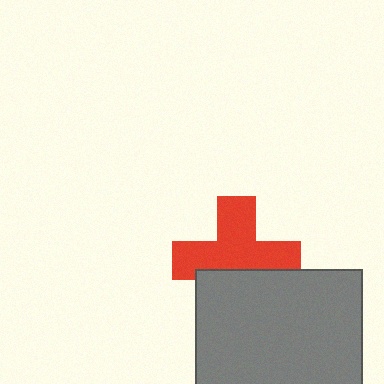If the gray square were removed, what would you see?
You would see the complete red cross.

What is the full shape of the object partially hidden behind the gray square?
The partially hidden object is a red cross.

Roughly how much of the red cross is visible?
Most of it is visible (roughly 67%).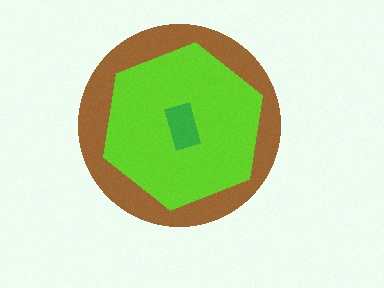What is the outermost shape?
The brown circle.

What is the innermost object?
The green rectangle.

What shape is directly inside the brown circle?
The lime hexagon.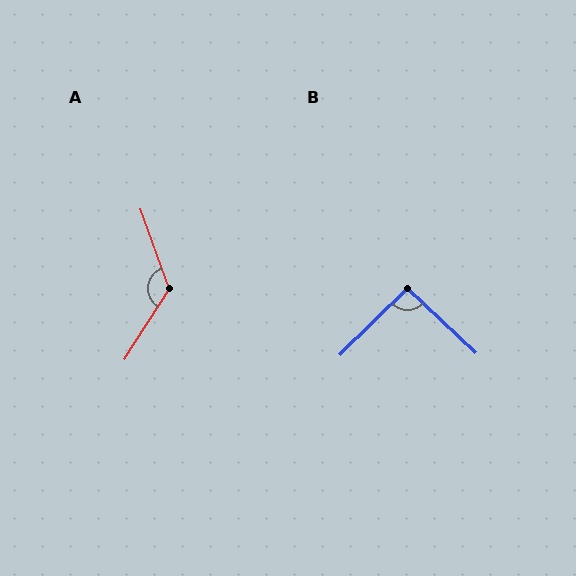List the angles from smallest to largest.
B (92°), A (129°).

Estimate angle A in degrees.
Approximately 129 degrees.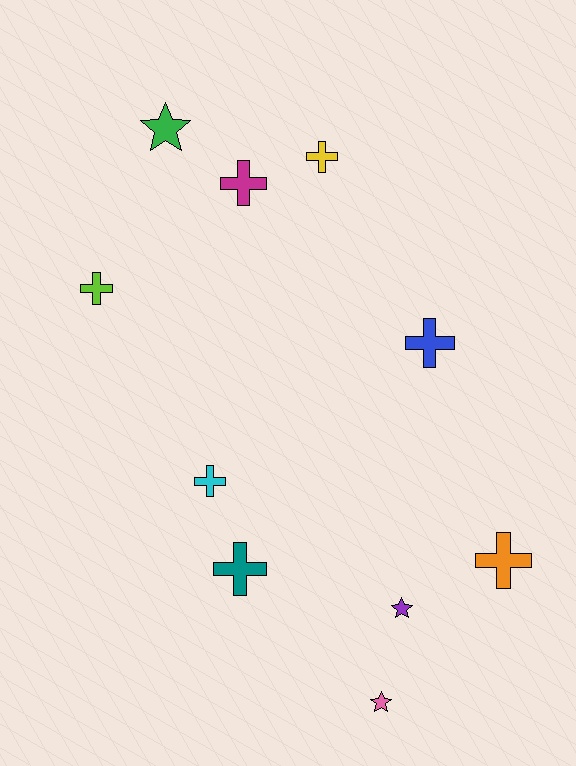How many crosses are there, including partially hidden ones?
There are 7 crosses.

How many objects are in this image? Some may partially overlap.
There are 10 objects.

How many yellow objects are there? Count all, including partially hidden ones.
There is 1 yellow object.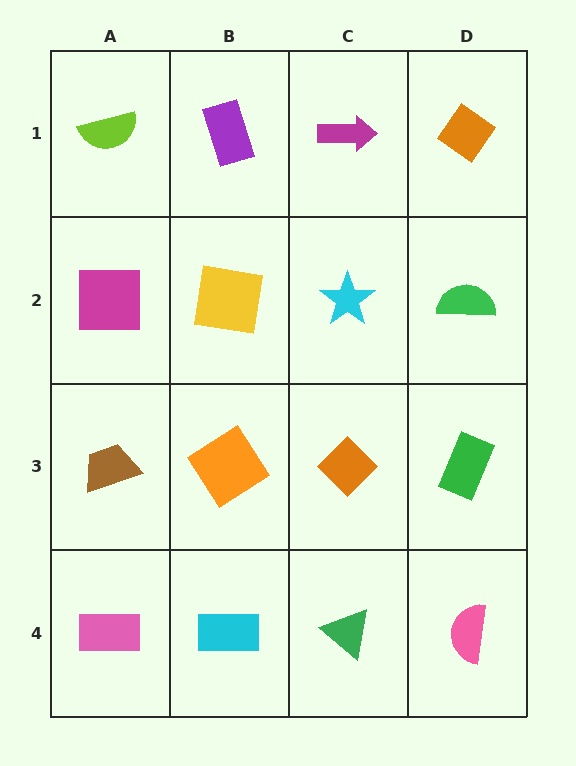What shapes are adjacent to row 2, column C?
A magenta arrow (row 1, column C), an orange diamond (row 3, column C), a yellow square (row 2, column B), a green semicircle (row 2, column D).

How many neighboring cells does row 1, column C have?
3.